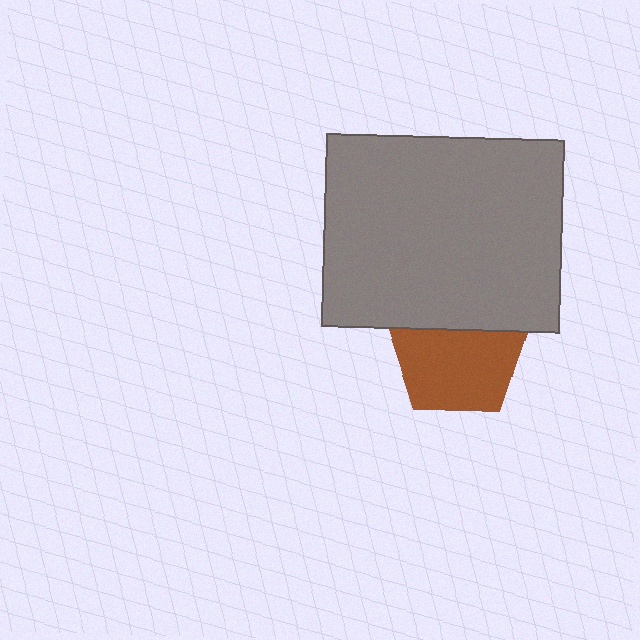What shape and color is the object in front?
The object in front is a gray rectangle.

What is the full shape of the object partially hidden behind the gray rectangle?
The partially hidden object is a brown pentagon.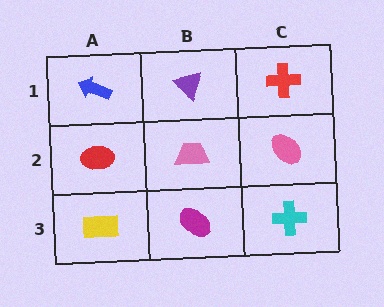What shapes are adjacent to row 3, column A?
A red ellipse (row 2, column A), a magenta ellipse (row 3, column B).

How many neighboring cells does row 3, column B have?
3.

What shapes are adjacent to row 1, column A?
A red ellipse (row 2, column A), a purple triangle (row 1, column B).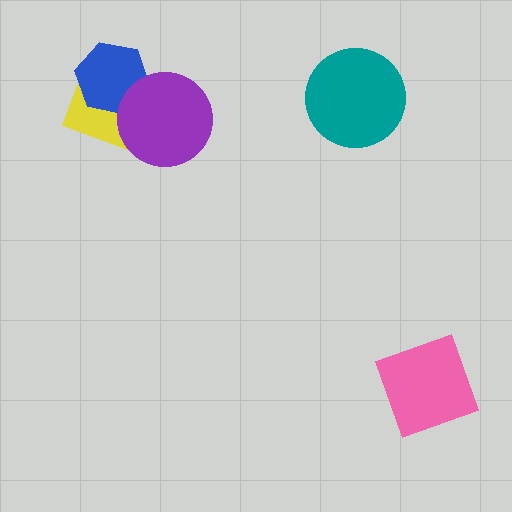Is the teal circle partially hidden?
No, no other shape covers it.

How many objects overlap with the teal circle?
0 objects overlap with the teal circle.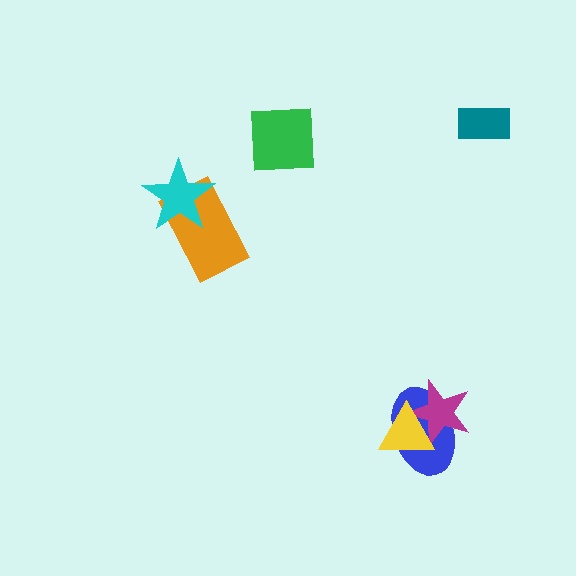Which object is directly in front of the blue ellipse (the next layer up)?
The magenta star is directly in front of the blue ellipse.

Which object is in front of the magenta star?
The yellow triangle is in front of the magenta star.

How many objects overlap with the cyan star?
1 object overlaps with the cyan star.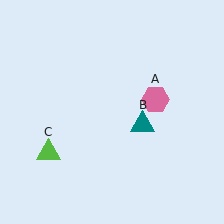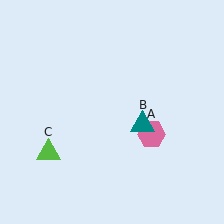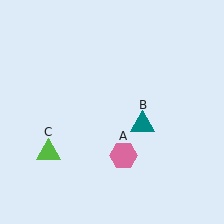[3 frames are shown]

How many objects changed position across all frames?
1 object changed position: pink hexagon (object A).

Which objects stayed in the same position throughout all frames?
Teal triangle (object B) and lime triangle (object C) remained stationary.